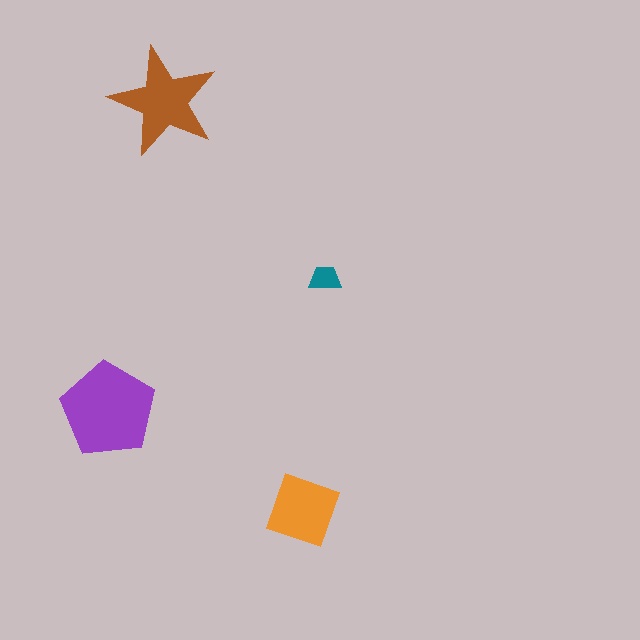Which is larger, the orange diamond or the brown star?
The brown star.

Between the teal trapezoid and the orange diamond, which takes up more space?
The orange diamond.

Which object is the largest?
The purple pentagon.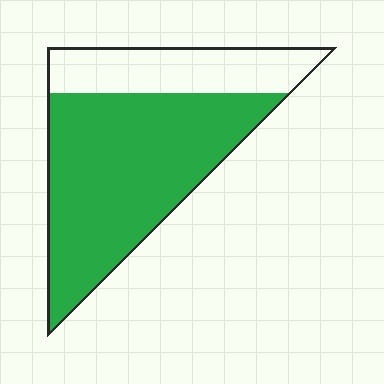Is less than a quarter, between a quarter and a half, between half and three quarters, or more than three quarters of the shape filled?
Between half and three quarters.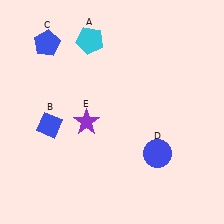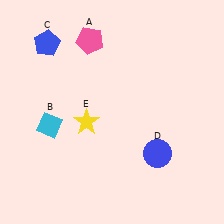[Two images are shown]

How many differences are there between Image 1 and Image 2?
There are 3 differences between the two images.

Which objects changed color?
A changed from cyan to pink. B changed from blue to cyan. E changed from purple to yellow.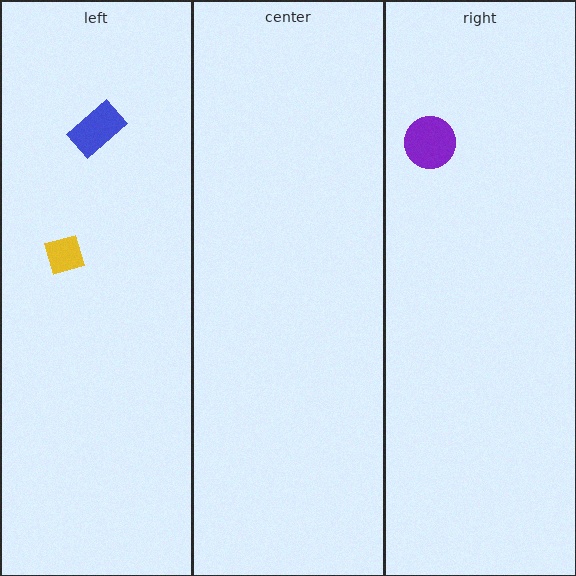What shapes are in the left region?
The blue rectangle, the yellow diamond.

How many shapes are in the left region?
2.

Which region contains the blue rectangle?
The left region.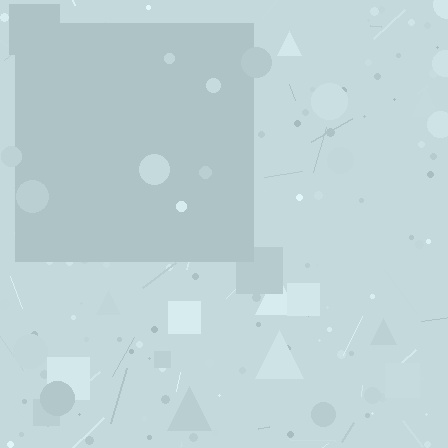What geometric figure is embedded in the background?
A square is embedded in the background.